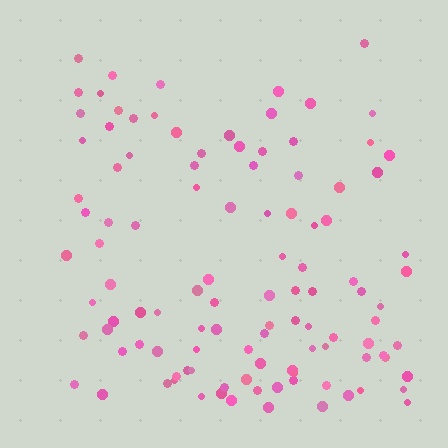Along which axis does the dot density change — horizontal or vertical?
Vertical.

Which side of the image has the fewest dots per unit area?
The top.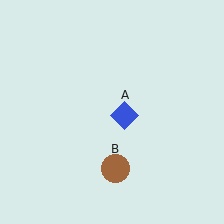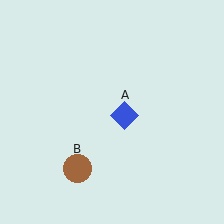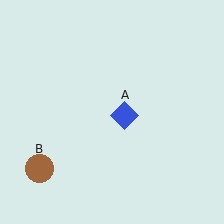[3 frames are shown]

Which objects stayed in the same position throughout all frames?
Blue diamond (object A) remained stationary.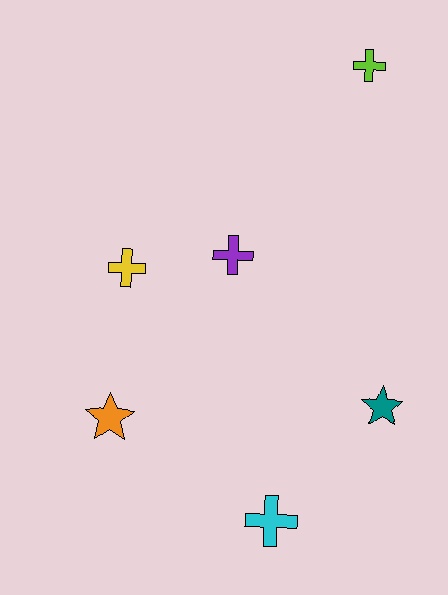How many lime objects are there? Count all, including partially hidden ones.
There is 1 lime object.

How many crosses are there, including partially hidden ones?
There are 4 crosses.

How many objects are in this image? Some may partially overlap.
There are 6 objects.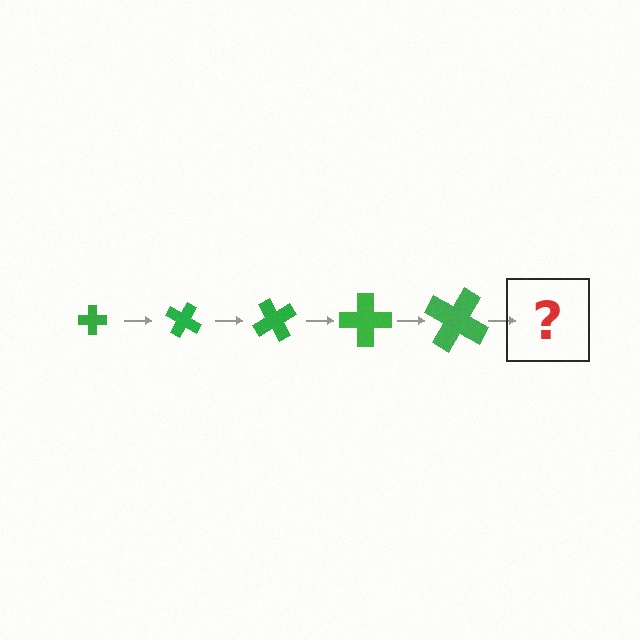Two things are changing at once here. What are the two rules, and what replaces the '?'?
The two rules are that the cross grows larger each step and it rotates 30 degrees each step. The '?' should be a cross, larger than the previous one and rotated 150 degrees from the start.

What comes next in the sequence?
The next element should be a cross, larger than the previous one and rotated 150 degrees from the start.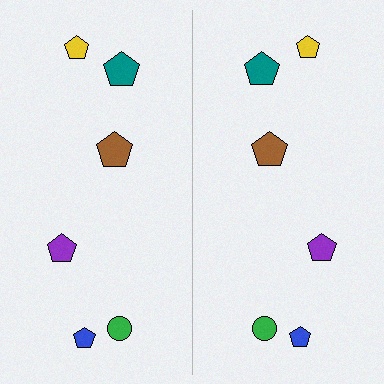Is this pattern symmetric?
Yes, this pattern has bilateral (reflection) symmetry.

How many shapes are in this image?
There are 12 shapes in this image.